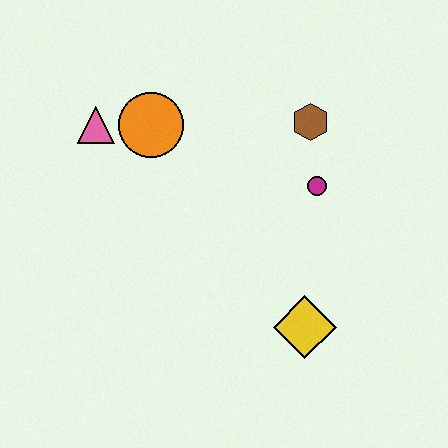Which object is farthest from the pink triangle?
The yellow diamond is farthest from the pink triangle.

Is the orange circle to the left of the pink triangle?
No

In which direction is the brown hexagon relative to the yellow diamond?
The brown hexagon is above the yellow diamond.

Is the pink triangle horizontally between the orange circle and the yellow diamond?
No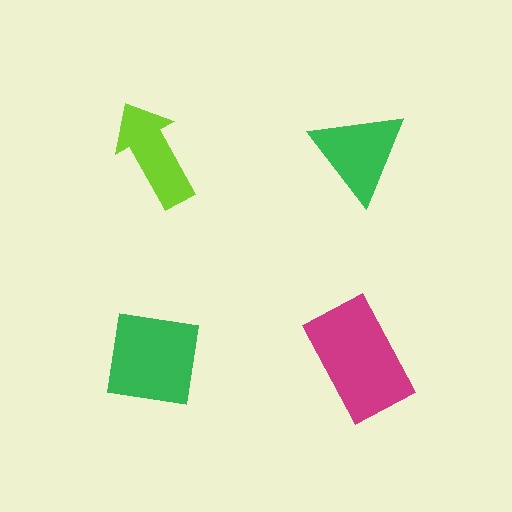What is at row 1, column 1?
A lime arrow.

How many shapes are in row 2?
2 shapes.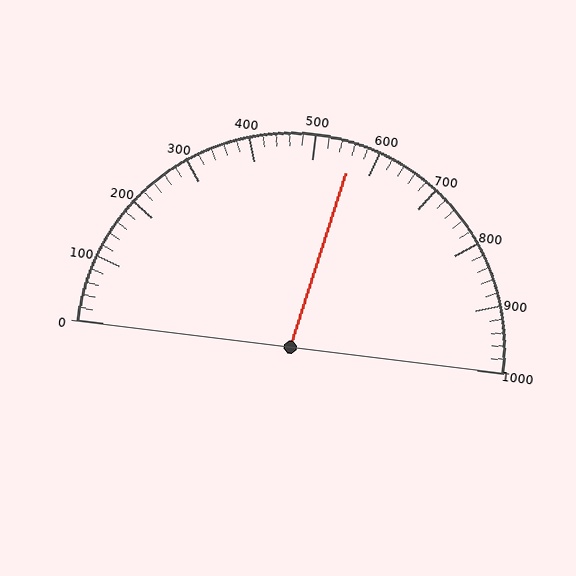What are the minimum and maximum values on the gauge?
The gauge ranges from 0 to 1000.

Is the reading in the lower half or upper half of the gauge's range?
The reading is in the upper half of the range (0 to 1000).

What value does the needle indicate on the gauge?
The needle indicates approximately 560.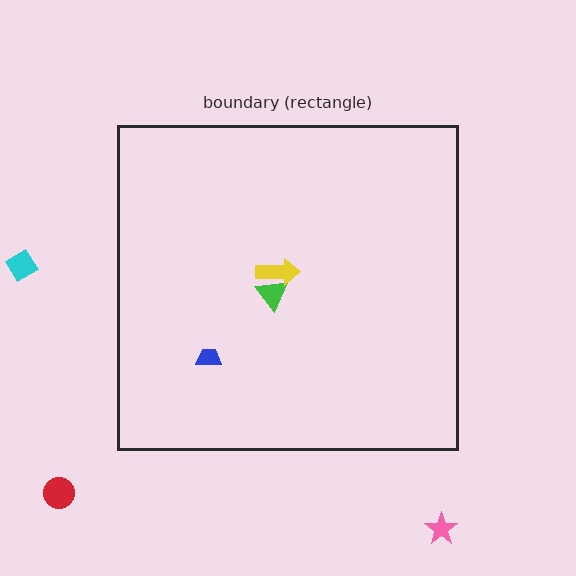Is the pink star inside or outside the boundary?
Outside.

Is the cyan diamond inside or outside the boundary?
Outside.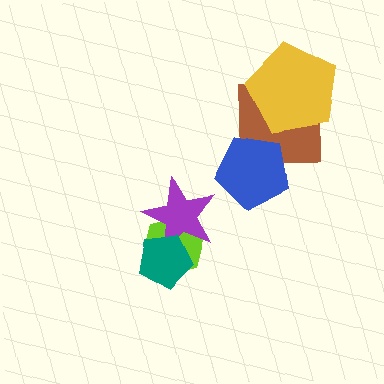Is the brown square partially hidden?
Yes, it is partially covered by another shape.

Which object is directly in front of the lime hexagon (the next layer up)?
The purple star is directly in front of the lime hexagon.